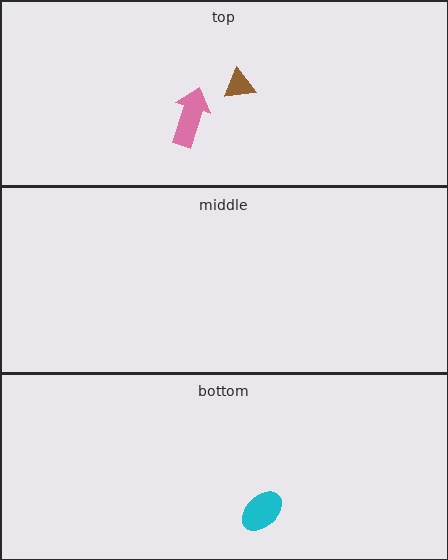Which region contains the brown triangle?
The top region.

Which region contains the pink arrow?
The top region.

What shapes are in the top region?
The brown triangle, the pink arrow.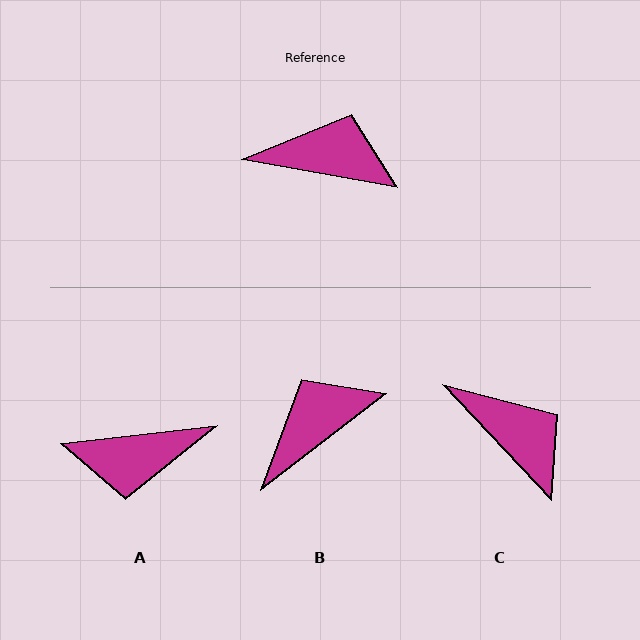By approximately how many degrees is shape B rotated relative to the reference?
Approximately 48 degrees counter-clockwise.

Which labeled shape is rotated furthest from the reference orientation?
A, about 163 degrees away.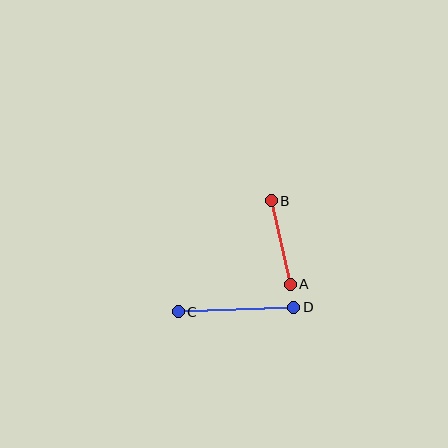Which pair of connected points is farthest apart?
Points C and D are farthest apart.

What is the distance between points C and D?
The distance is approximately 116 pixels.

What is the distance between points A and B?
The distance is approximately 86 pixels.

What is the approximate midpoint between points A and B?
The midpoint is at approximately (281, 242) pixels.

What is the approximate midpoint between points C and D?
The midpoint is at approximately (236, 309) pixels.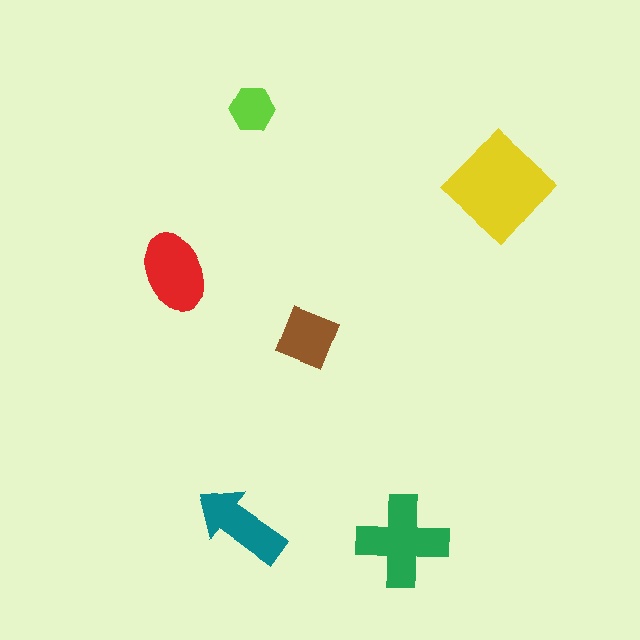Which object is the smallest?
The lime hexagon.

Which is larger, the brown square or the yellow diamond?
The yellow diamond.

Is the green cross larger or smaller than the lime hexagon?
Larger.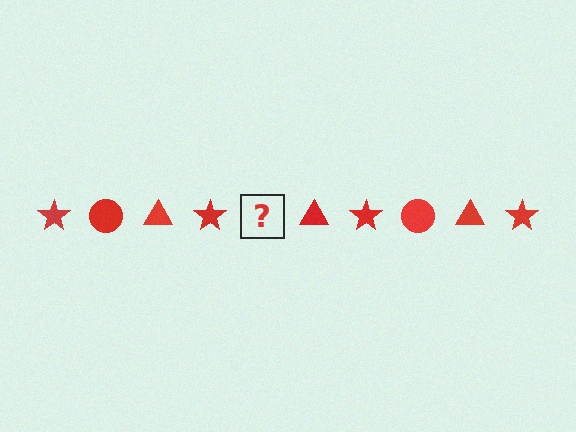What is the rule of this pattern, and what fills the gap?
The rule is that the pattern cycles through star, circle, triangle shapes in red. The gap should be filled with a red circle.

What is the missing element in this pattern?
The missing element is a red circle.